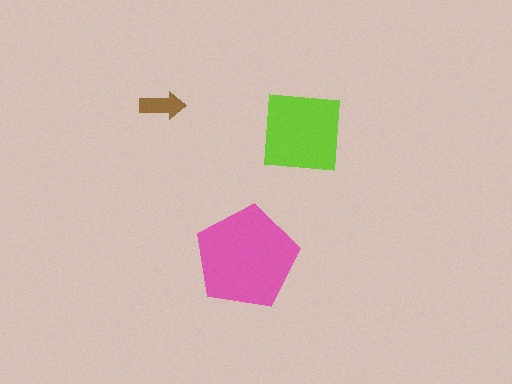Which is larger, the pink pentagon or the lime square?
The pink pentagon.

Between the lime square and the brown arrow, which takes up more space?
The lime square.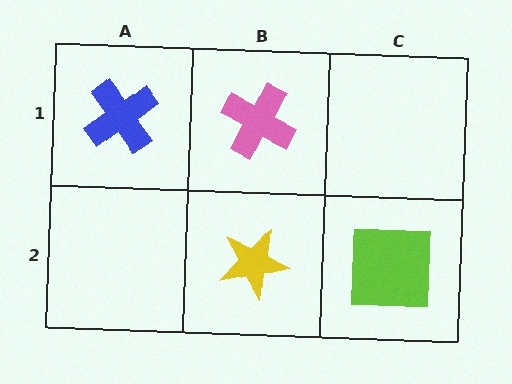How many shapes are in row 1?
2 shapes.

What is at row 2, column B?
A yellow star.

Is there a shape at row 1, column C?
No, that cell is empty.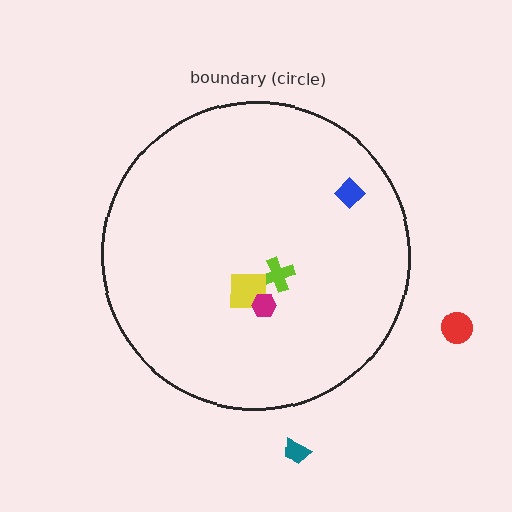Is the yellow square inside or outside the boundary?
Inside.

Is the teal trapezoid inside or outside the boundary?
Outside.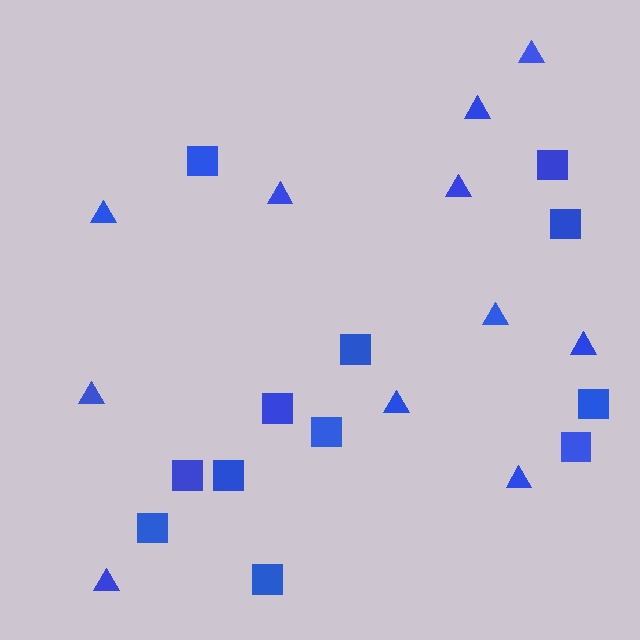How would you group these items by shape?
There are 2 groups: one group of squares (12) and one group of triangles (11).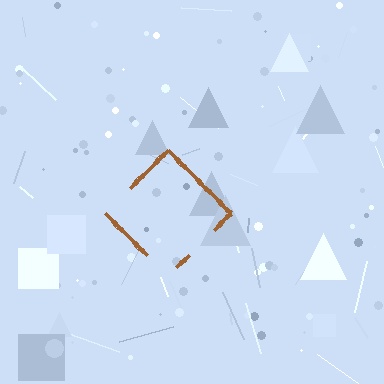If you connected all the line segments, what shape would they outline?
They would outline a diamond.